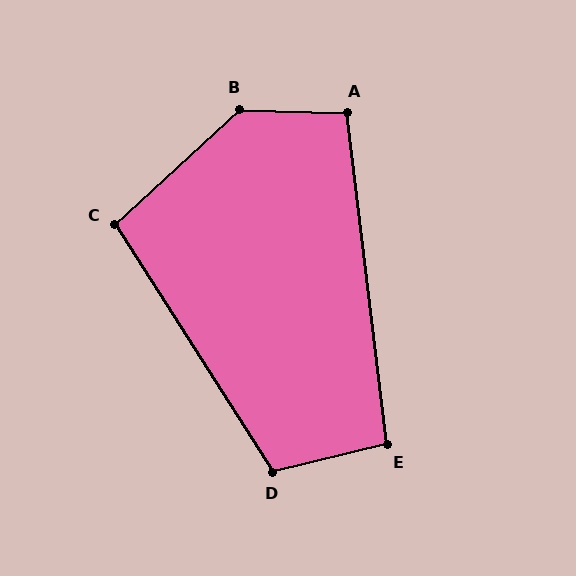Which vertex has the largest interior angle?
B, at approximately 136 degrees.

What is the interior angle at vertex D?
Approximately 109 degrees (obtuse).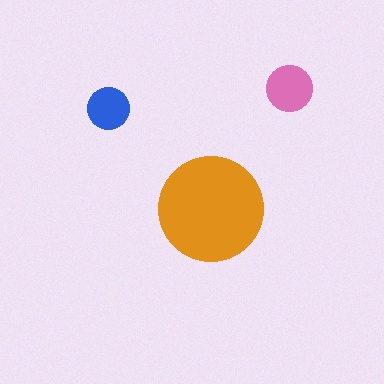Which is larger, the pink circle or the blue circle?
The pink one.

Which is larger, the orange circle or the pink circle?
The orange one.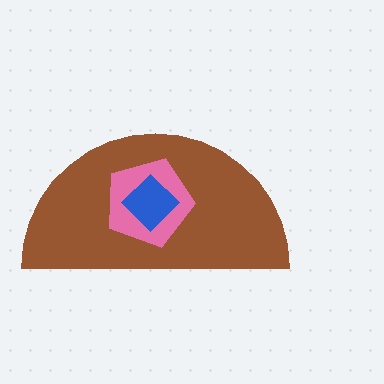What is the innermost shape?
The blue diamond.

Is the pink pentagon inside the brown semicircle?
Yes.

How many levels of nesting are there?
3.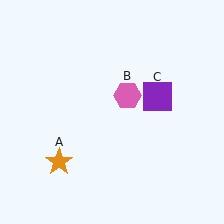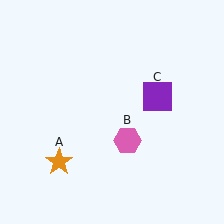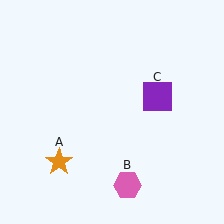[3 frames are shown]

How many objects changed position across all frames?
1 object changed position: pink hexagon (object B).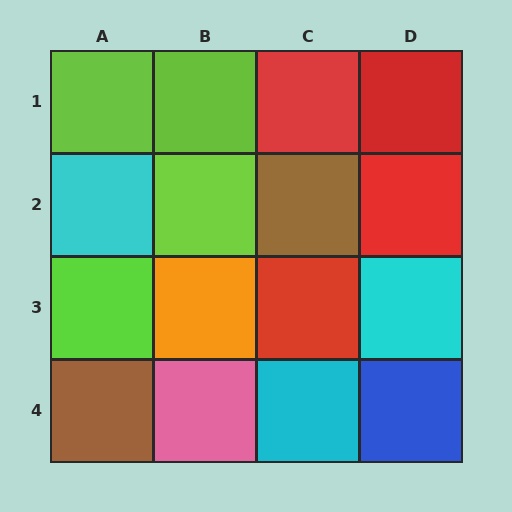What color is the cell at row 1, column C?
Red.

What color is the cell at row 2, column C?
Brown.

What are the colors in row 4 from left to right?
Brown, pink, cyan, blue.